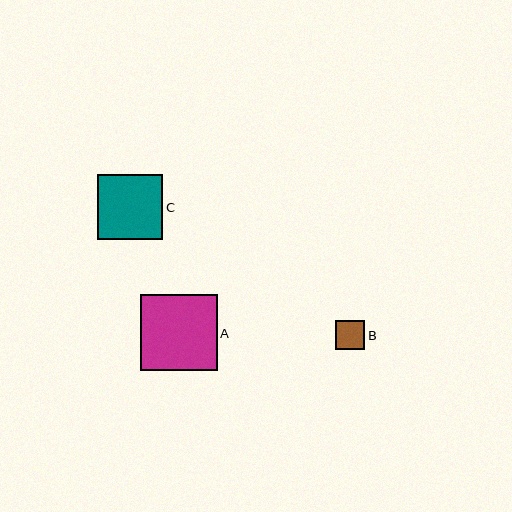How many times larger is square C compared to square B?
Square C is approximately 2.2 times the size of square B.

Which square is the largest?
Square A is the largest with a size of approximately 76 pixels.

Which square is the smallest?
Square B is the smallest with a size of approximately 29 pixels.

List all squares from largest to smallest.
From largest to smallest: A, C, B.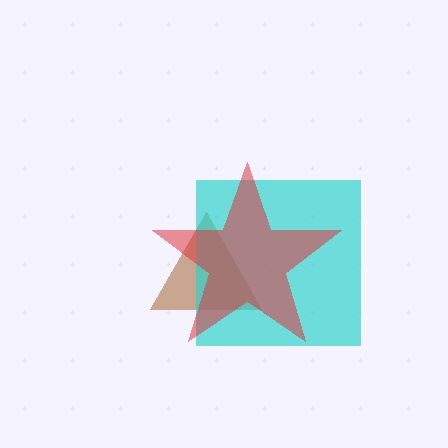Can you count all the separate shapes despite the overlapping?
Yes, there are 3 separate shapes.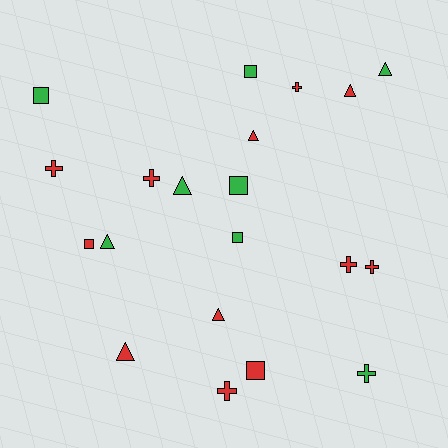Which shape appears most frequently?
Cross, with 7 objects.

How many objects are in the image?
There are 20 objects.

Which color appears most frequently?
Red, with 12 objects.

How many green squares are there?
There are 4 green squares.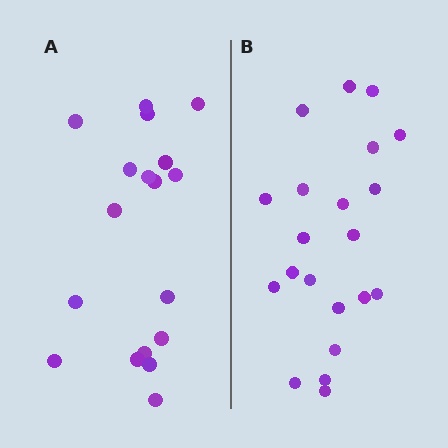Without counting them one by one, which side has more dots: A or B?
Region B (the right region) has more dots.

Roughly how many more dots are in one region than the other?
Region B has just a few more — roughly 2 or 3 more dots than region A.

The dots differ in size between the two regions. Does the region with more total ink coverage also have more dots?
No. Region A has more total ink coverage because its dots are larger, but region B actually contains more individual dots. Total area can be misleading — the number of items is what matters here.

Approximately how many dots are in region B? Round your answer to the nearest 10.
About 20 dots. (The exact count is 21, which rounds to 20.)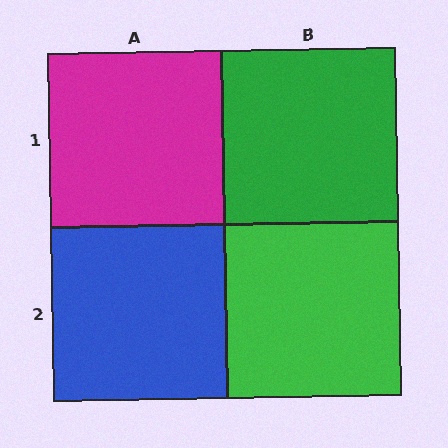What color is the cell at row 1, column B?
Green.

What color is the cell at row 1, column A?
Magenta.